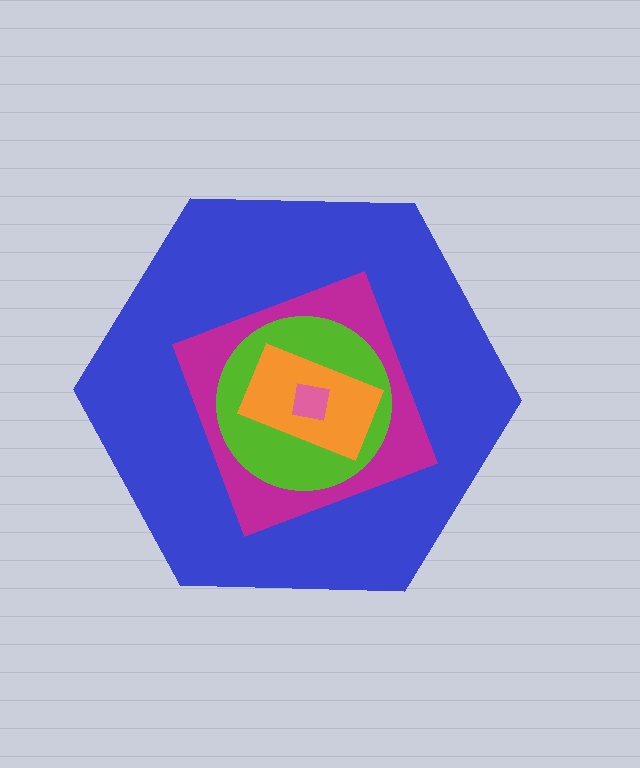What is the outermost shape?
The blue hexagon.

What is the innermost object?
The pink square.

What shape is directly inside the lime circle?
The orange rectangle.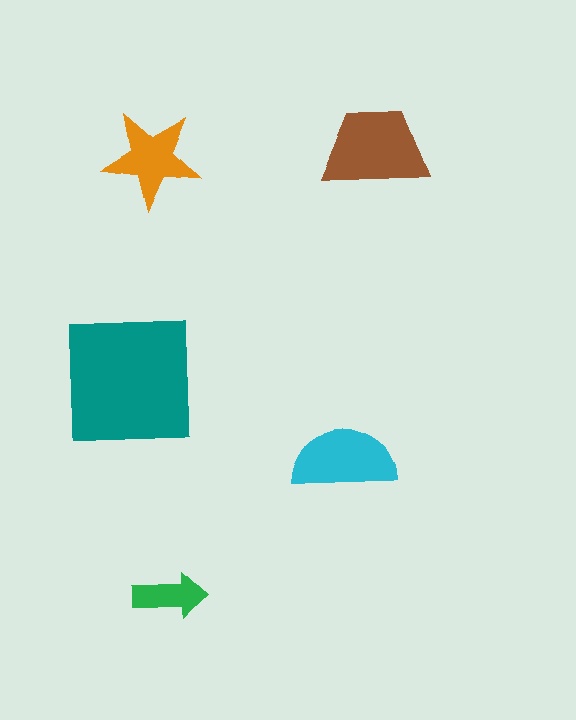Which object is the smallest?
The green arrow.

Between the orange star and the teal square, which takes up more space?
The teal square.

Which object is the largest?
The teal square.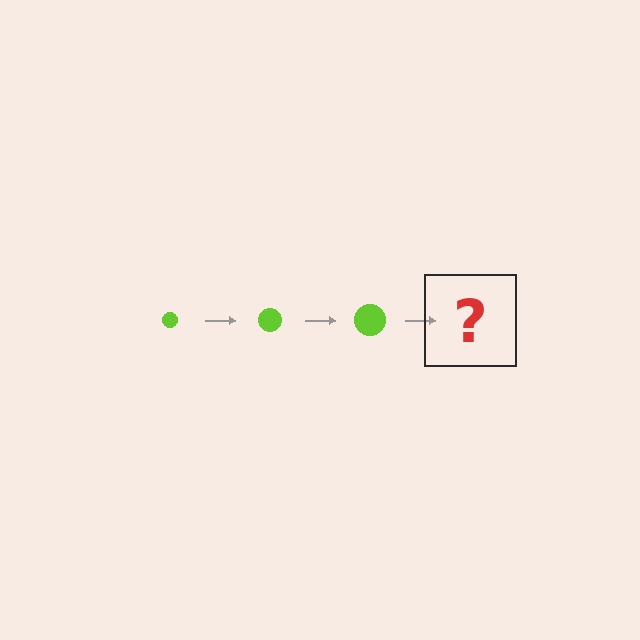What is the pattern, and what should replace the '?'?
The pattern is that the circle gets progressively larger each step. The '?' should be a lime circle, larger than the previous one.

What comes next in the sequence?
The next element should be a lime circle, larger than the previous one.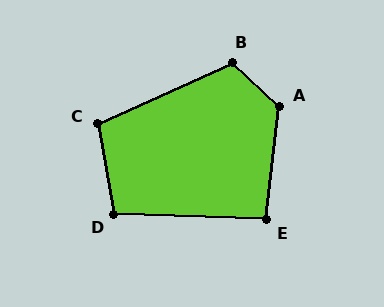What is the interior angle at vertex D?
Approximately 102 degrees (obtuse).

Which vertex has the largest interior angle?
A, at approximately 126 degrees.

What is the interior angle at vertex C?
Approximately 104 degrees (obtuse).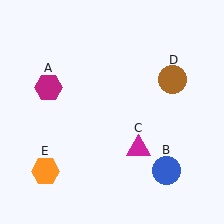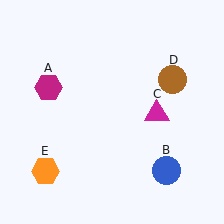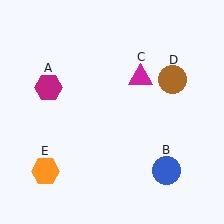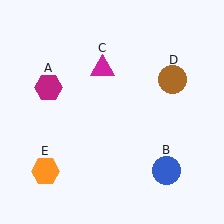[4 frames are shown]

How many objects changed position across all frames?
1 object changed position: magenta triangle (object C).